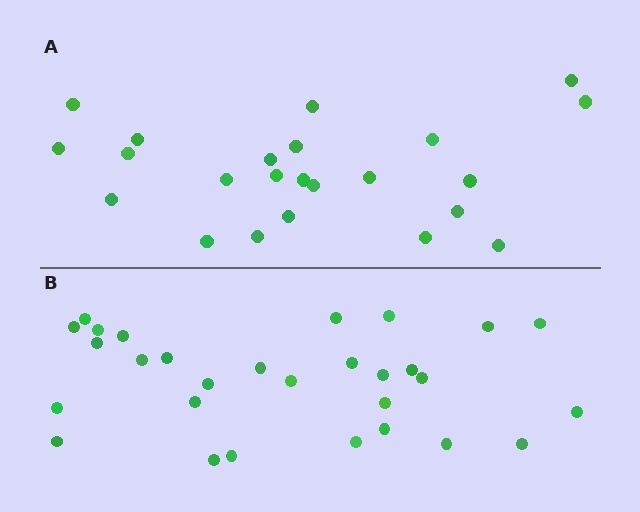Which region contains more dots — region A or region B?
Region B (the bottom region) has more dots.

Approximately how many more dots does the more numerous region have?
Region B has about 6 more dots than region A.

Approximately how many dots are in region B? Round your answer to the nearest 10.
About 30 dots. (The exact count is 29, which rounds to 30.)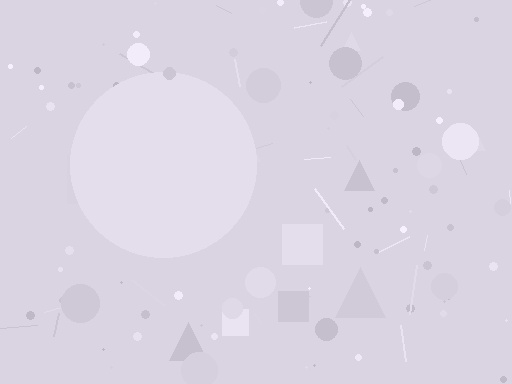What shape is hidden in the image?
A circle is hidden in the image.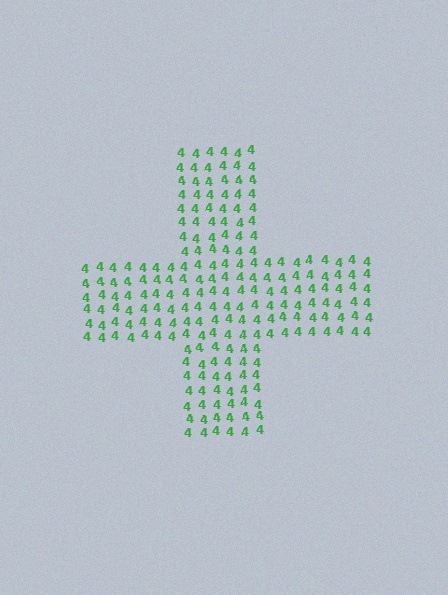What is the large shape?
The large shape is a cross.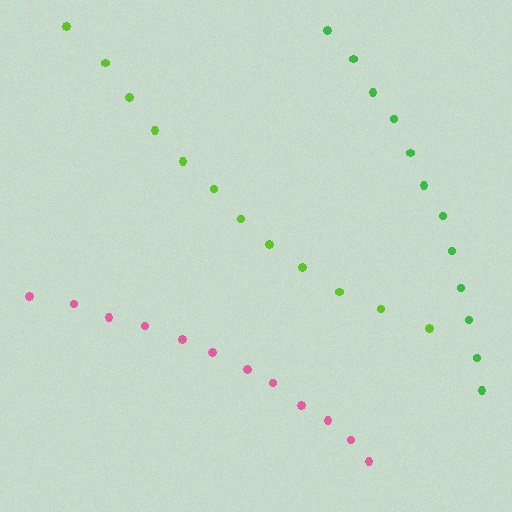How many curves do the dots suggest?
There are 3 distinct paths.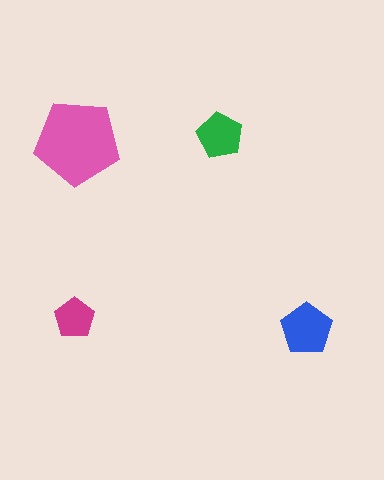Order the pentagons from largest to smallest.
the pink one, the blue one, the green one, the magenta one.